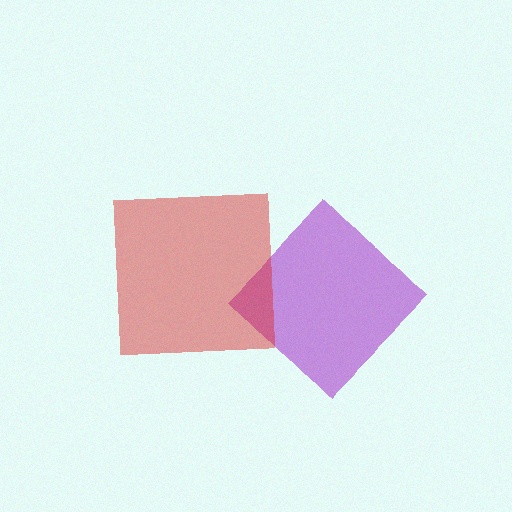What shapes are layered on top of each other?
The layered shapes are: a purple diamond, a red square.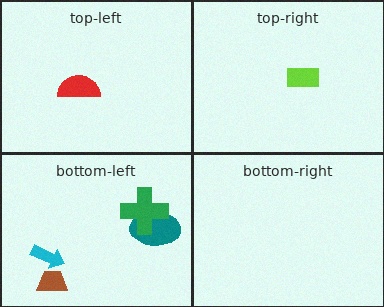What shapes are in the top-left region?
The red semicircle.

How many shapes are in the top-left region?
1.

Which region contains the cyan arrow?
The bottom-left region.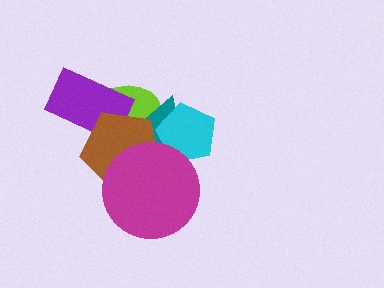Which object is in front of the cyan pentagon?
The magenta circle is in front of the cyan pentagon.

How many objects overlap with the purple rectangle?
3 objects overlap with the purple rectangle.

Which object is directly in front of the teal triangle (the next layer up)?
The purple rectangle is directly in front of the teal triangle.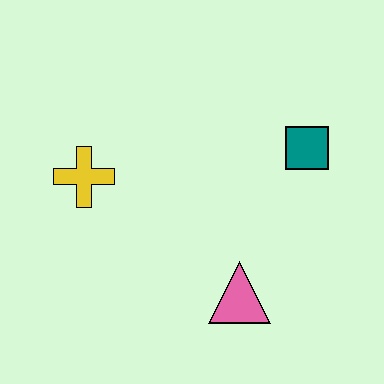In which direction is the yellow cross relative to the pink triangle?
The yellow cross is to the left of the pink triangle.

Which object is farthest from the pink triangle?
The yellow cross is farthest from the pink triangle.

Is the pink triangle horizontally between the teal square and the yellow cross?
Yes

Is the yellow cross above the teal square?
No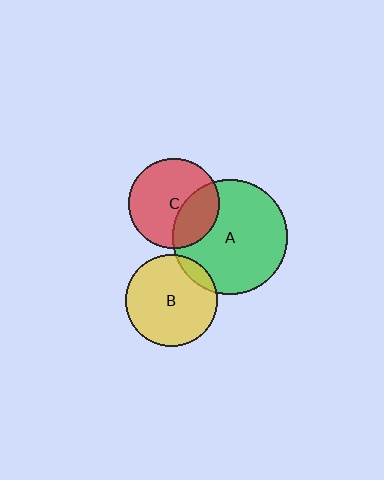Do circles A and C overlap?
Yes.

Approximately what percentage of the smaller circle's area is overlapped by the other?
Approximately 30%.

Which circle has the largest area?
Circle A (green).